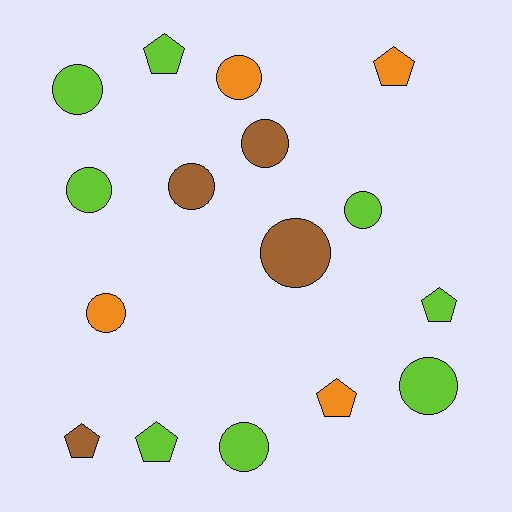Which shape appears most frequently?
Circle, with 10 objects.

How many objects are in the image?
There are 16 objects.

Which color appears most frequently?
Lime, with 8 objects.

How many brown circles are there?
There are 3 brown circles.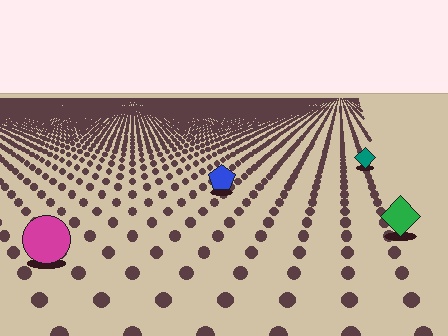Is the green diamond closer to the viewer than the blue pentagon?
Yes. The green diamond is closer — you can tell from the texture gradient: the ground texture is coarser near it.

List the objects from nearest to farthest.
From nearest to farthest: the magenta circle, the green diamond, the blue pentagon, the teal diamond.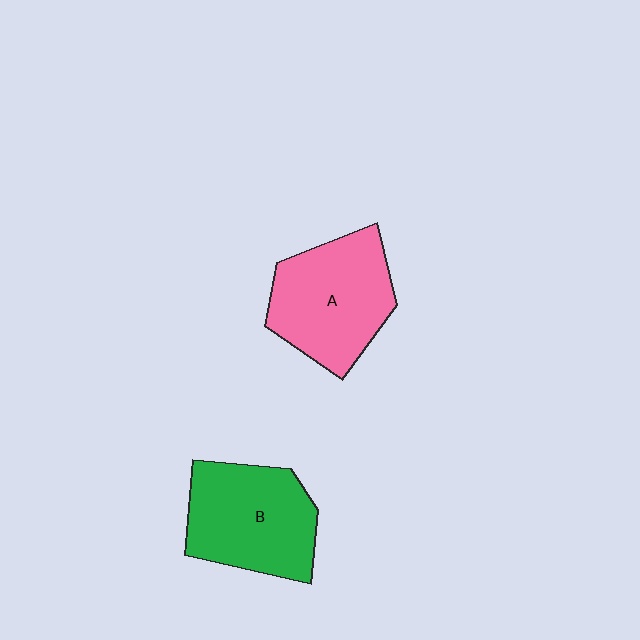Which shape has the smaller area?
Shape B (green).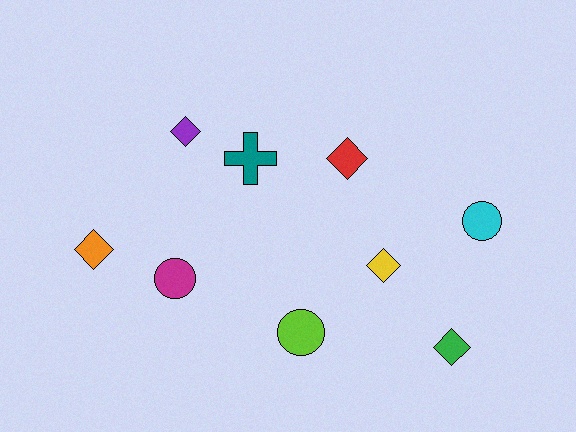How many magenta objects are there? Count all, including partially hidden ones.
There is 1 magenta object.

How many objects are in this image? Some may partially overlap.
There are 9 objects.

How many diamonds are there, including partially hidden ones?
There are 5 diamonds.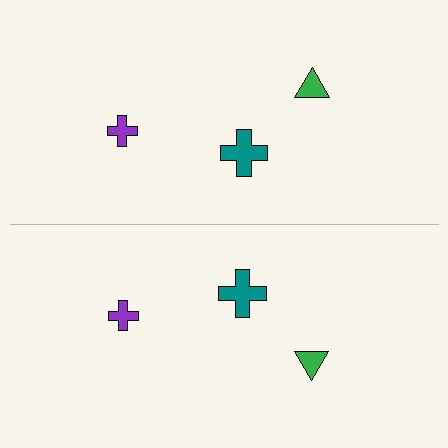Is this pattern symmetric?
Yes, this pattern has bilateral (reflection) symmetry.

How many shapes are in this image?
There are 6 shapes in this image.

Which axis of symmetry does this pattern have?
The pattern has a horizontal axis of symmetry running through the center of the image.